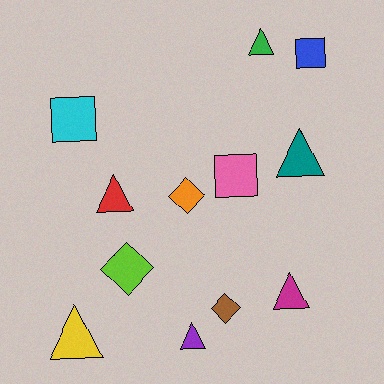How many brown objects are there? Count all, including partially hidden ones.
There is 1 brown object.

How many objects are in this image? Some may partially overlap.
There are 12 objects.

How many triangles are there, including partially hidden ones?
There are 6 triangles.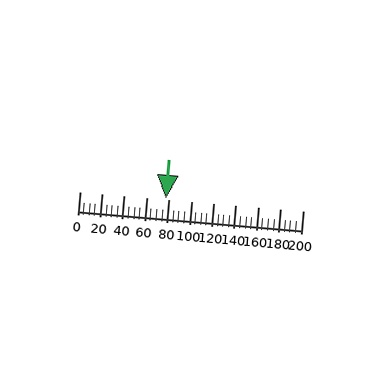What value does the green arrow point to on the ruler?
The green arrow points to approximately 77.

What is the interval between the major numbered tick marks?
The major tick marks are spaced 20 units apart.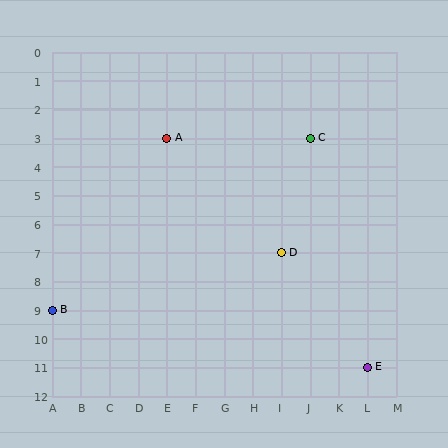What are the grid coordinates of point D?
Point D is at grid coordinates (I, 7).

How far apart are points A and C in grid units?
Points A and C are 5 columns apart.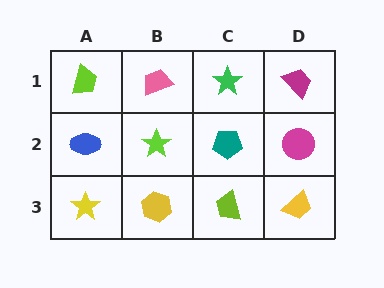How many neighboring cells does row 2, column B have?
4.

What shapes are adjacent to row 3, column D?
A magenta circle (row 2, column D), a lime trapezoid (row 3, column C).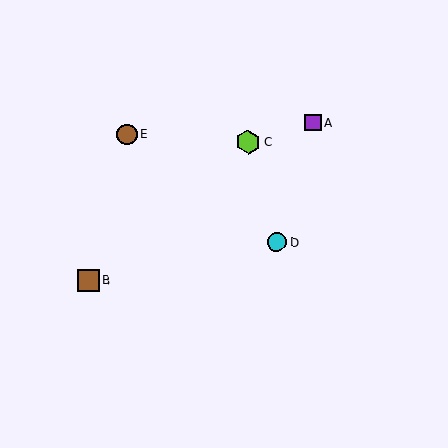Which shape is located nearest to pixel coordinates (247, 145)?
The lime hexagon (labeled C) at (248, 142) is nearest to that location.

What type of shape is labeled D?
Shape D is a cyan circle.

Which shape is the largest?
The lime hexagon (labeled C) is the largest.